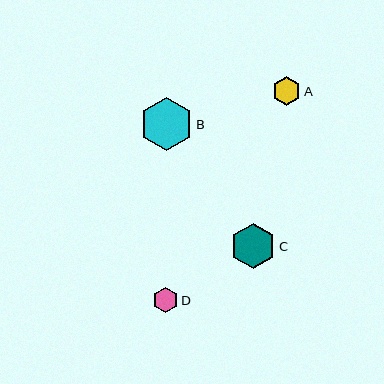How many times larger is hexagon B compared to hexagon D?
Hexagon B is approximately 2.2 times the size of hexagon D.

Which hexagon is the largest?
Hexagon B is the largest with a size of approximately 53 pixels.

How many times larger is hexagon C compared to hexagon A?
Hexagon C is approximately 1.6 times the size of hexagon A.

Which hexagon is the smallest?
Hexagon D is the smallest with a size of approximately 25 pixels.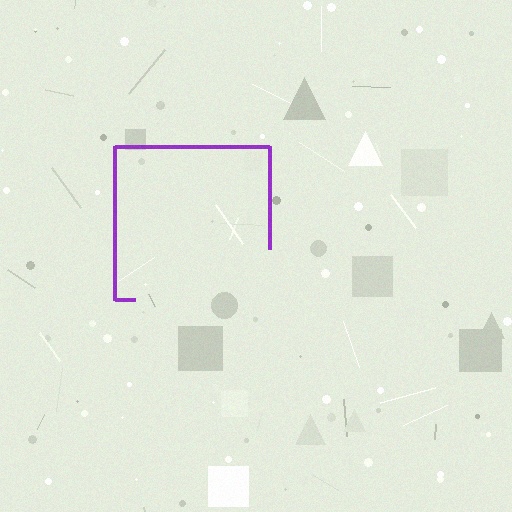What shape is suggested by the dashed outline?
The dashed outline suggests a square.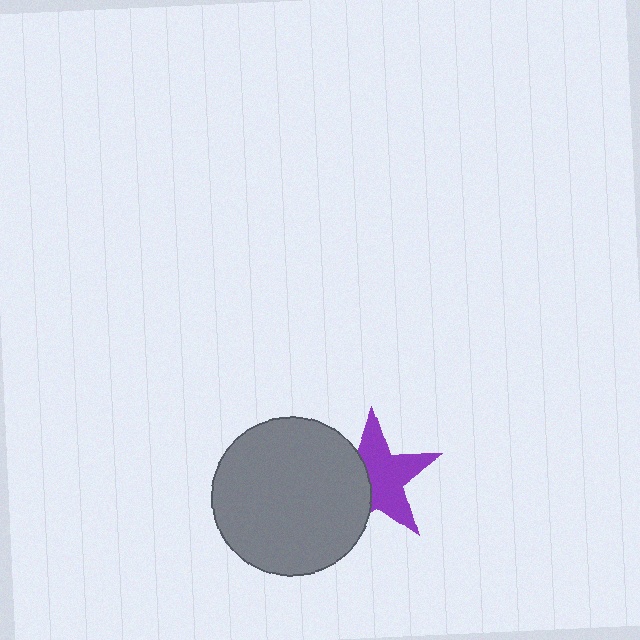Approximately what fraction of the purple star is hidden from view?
Roughly 39% of the purple star is hidden behind the gray circle.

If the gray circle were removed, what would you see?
You would see the complete purple star.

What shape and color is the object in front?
The object in front is a gray circle.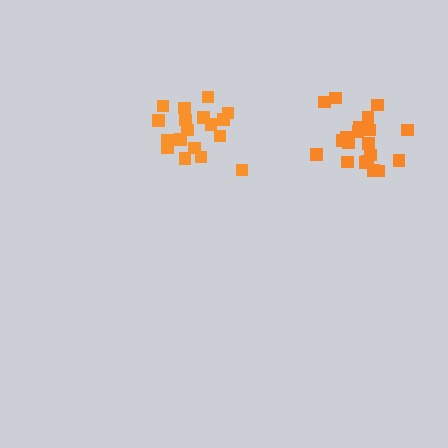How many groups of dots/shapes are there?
There are 2 groups.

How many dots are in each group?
Group 1: 20 dots, Group 2: 18 dots (38 total).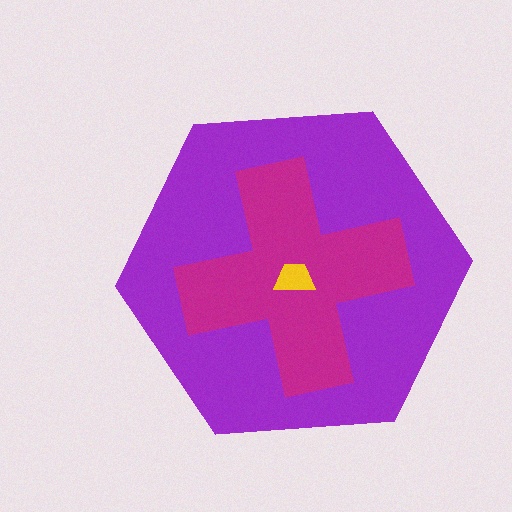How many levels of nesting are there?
3.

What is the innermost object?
The yellow trapezoid.